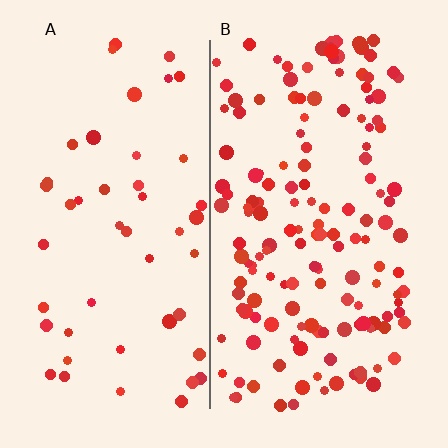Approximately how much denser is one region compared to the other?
Approximately 3.2× — region B over region A.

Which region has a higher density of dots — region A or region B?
B (the right).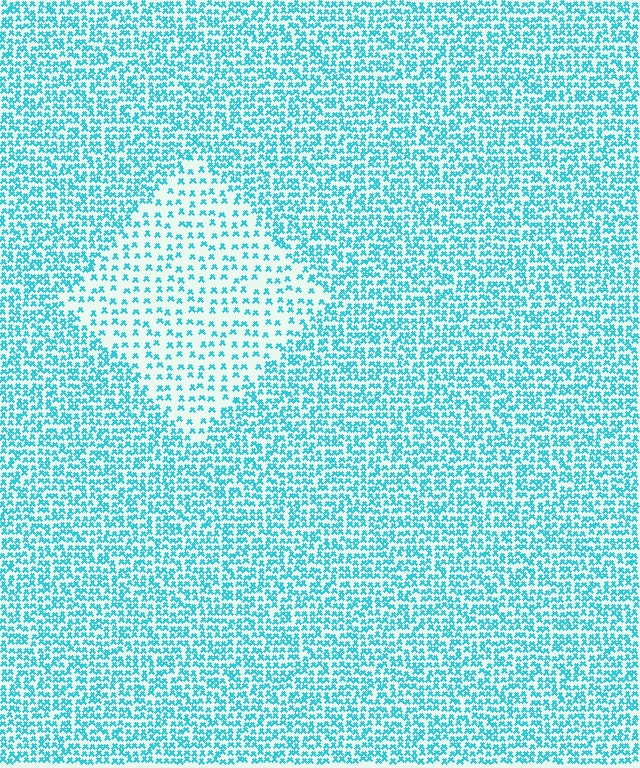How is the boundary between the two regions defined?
The boundary is defined by a change in element density (approximately 2.2x ratio). All elements are the same color, size, and shape.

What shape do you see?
I see a diamond.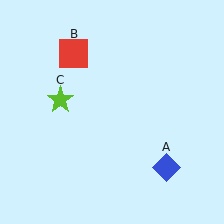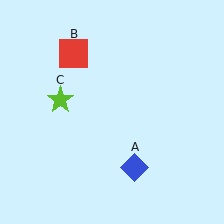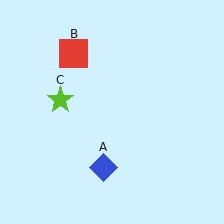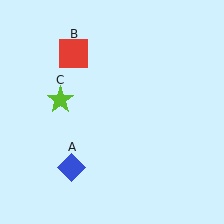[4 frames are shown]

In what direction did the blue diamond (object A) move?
The blue diamond (object A) moved left.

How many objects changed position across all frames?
1 object changed position: blue diamond (object A).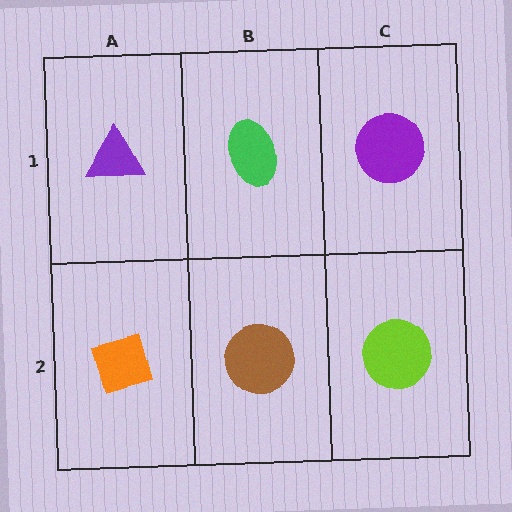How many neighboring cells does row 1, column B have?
3.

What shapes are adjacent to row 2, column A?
A purple triangle (row 1, column A), a brown circle (row 2, column B).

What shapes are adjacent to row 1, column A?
An orange diamond (row 2, column A), a green ellipse (row 1, column B).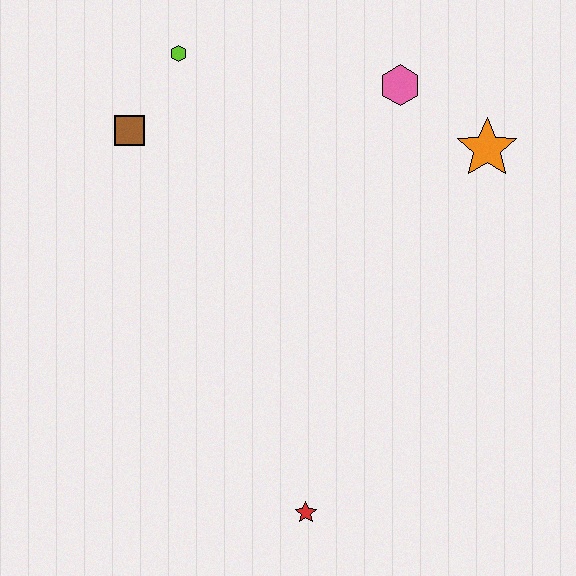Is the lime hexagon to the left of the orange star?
Yes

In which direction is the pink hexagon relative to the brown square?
The pink hexagon is to the right of the brown square.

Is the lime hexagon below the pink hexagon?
No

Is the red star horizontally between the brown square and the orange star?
Yes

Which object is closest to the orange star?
The pink hexagon is closest to the orange star.